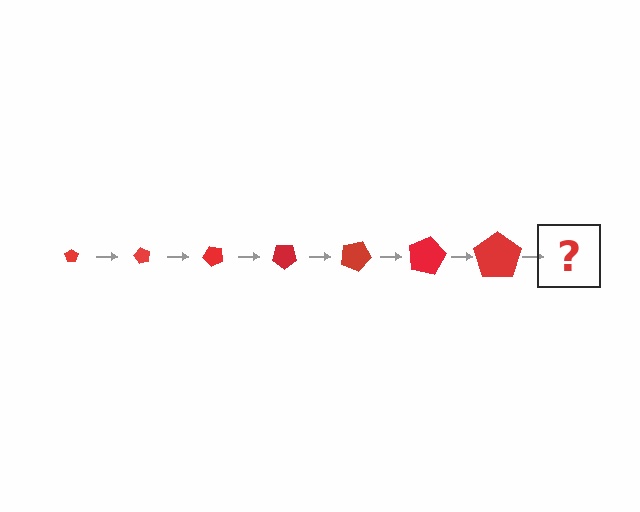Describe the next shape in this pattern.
It should be a pentagon, larger than the previous one and rotated 420 degrees from the start.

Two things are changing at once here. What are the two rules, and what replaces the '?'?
The two rules are that the pentagon grows larger each step and it rotates 60 degrees each step. The '?' should be a pentagon, larger than the previous one and rotated 420 degrees from the start.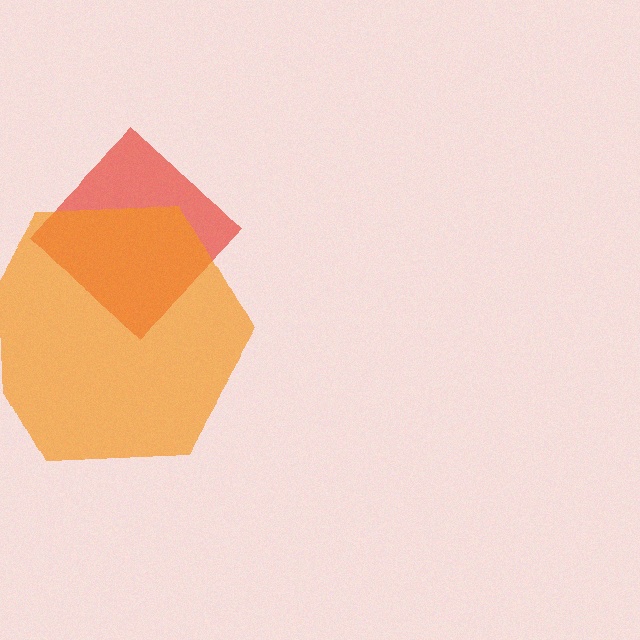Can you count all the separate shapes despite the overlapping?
Yes, there are 2 separate shapes.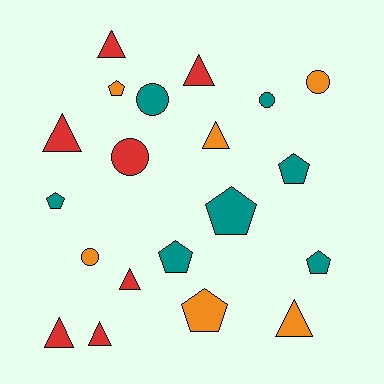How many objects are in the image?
There are 20 objects.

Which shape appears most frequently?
Triangle, with 8 objects.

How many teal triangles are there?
There are no teal triangles.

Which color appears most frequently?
Red, with 7 objects.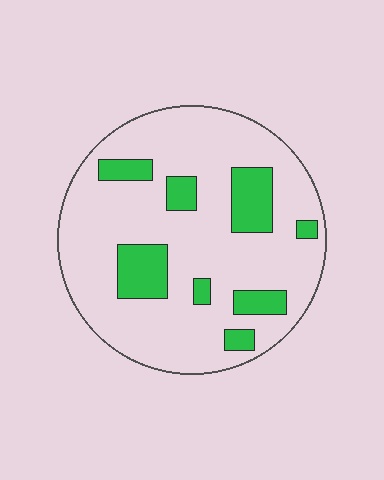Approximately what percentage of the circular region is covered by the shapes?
Approximately 20%.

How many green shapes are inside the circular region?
8.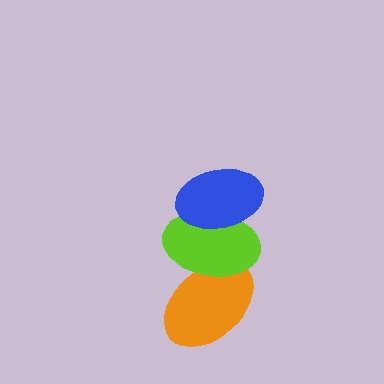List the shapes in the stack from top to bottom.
From top to bottom: the blue ellipse, the lime ellipse, the orange ellipse.